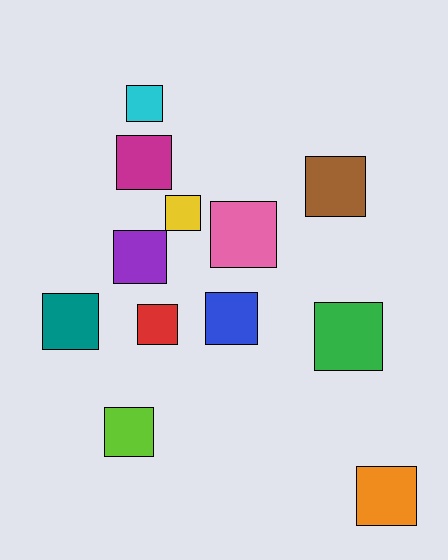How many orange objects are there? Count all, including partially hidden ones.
There is 1 orange object.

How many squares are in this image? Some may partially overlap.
There are 12 squares.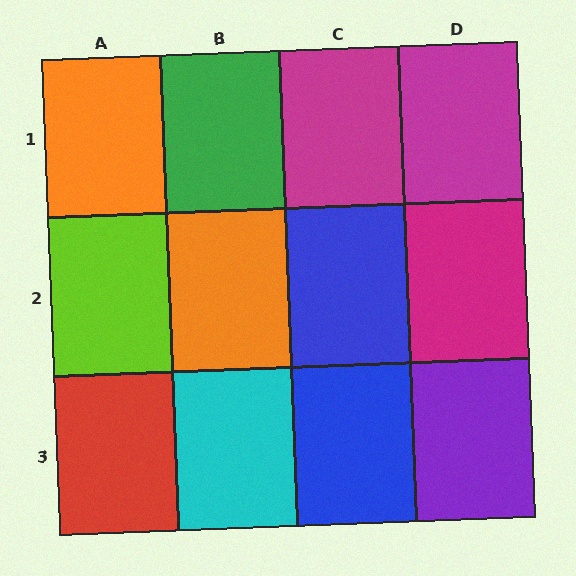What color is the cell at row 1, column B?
Green.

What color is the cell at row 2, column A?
Lime.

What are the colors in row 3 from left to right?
Red, cyan, blue, purple.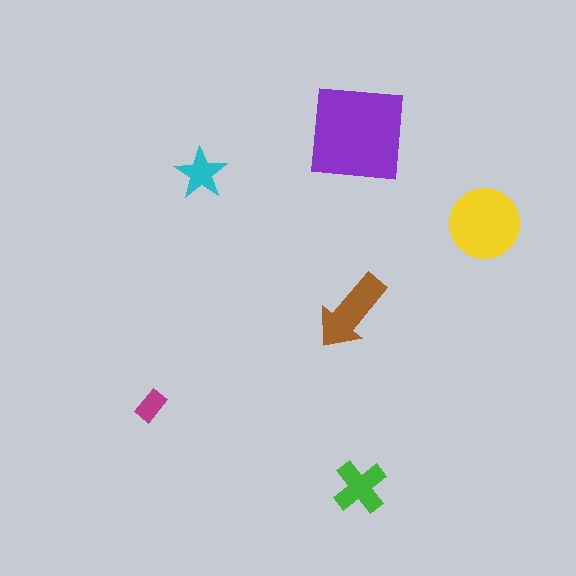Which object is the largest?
The purple square.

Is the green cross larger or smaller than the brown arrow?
Smaller.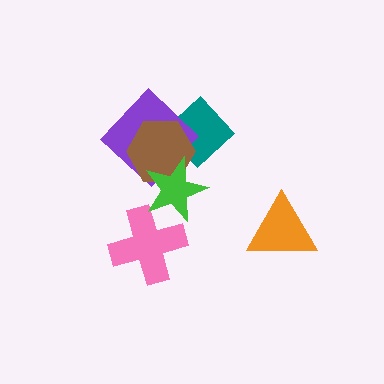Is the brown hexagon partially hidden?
Yes, it is partially covered by another shape.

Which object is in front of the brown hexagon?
The green star is in front of the brown hexagon.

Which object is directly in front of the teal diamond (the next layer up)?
The purple diamond is directly in front of the teal diamond.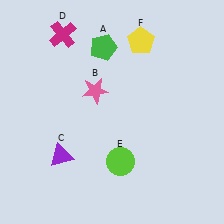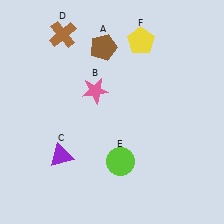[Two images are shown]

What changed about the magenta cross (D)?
In Image 1, D is magenta. In Image 2, it changed to brown.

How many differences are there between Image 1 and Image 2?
There are 2 differences between the two images.